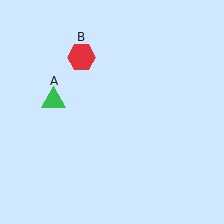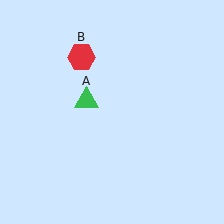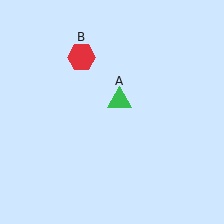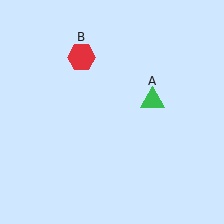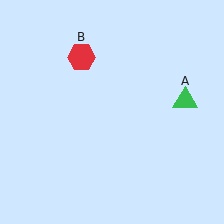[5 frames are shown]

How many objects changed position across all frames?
1 object changed position: green triangle (object A).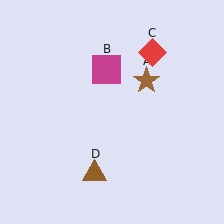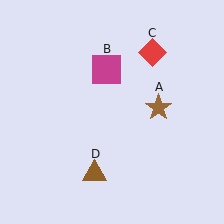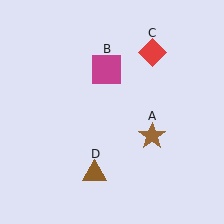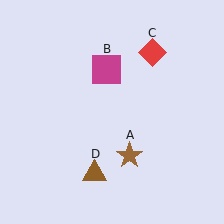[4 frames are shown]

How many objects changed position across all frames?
1 object changed position: brown star (object A).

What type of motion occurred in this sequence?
The brown star (object A) rotated clockwise around the center of the scene.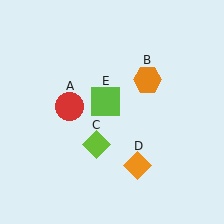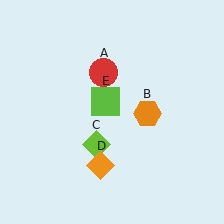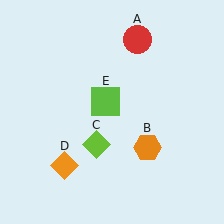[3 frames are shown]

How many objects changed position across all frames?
3 objects changed position: red circle (object A), orange hexagon (object B), orange diamond (object D).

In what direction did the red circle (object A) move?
The red circle (object A) moved up and to the right.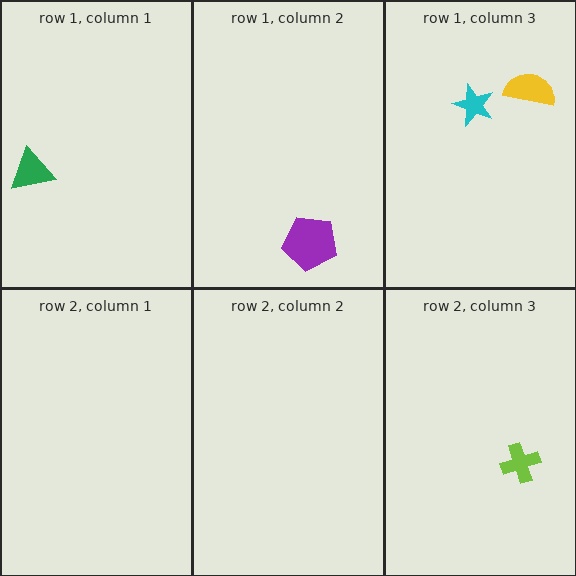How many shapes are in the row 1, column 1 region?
1.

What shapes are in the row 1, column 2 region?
The purple pentagon.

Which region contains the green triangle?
The row 1, column 1 region.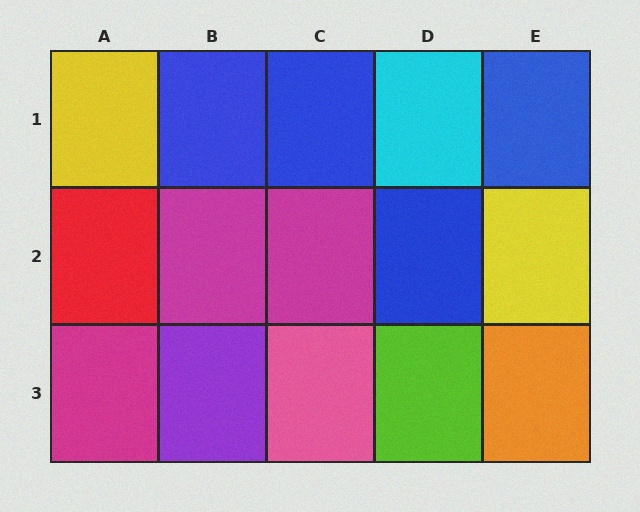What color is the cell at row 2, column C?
Magenta.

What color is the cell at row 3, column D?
Lime.